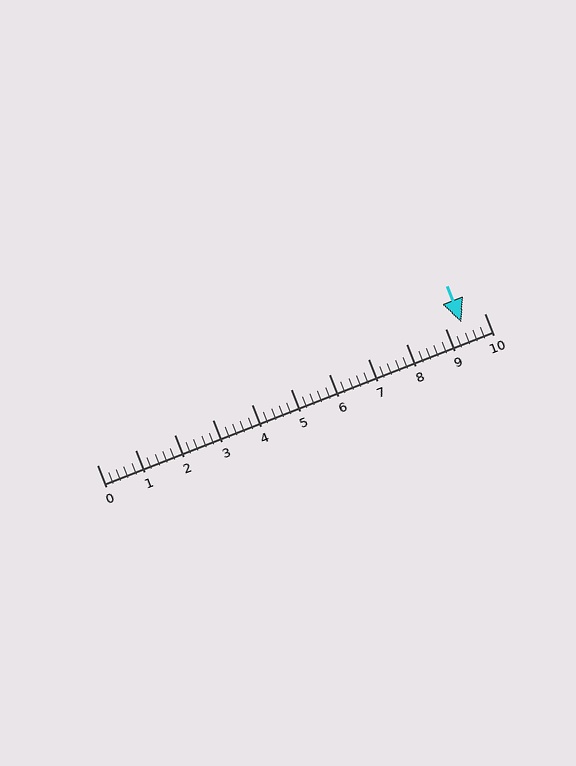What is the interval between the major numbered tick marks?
The major tick marks are spaced 1 units apart.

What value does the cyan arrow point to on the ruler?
The cyan arrow points to approximately 9.4.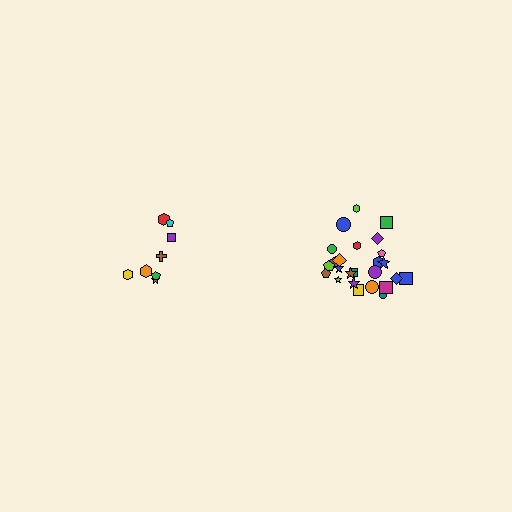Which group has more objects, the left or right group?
The right group.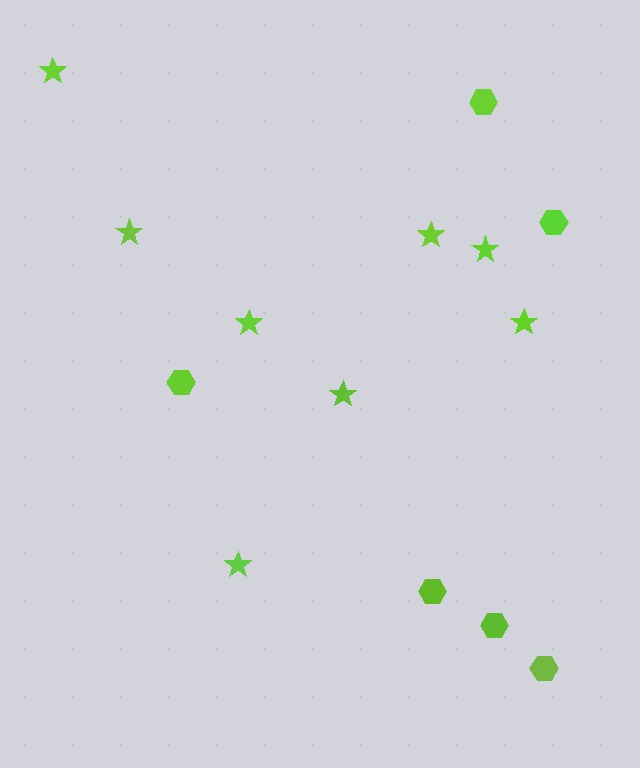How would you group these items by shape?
There are 2 groups: one group of hexagons (6) and one group of stars (8).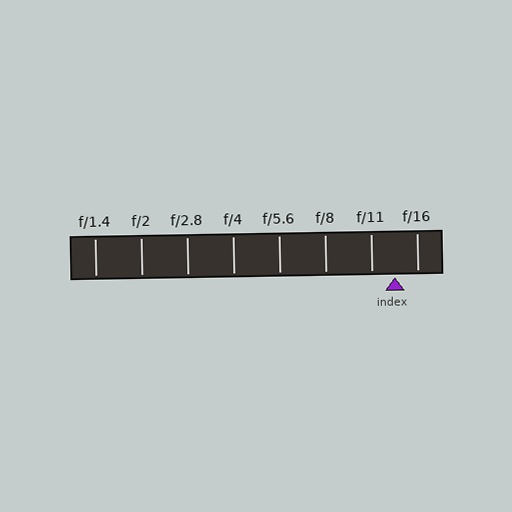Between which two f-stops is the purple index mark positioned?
The index mark is between f/11 and f/16.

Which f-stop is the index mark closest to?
The index mark is closest to f/16.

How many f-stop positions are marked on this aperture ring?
There are 8 f-stop positions marked.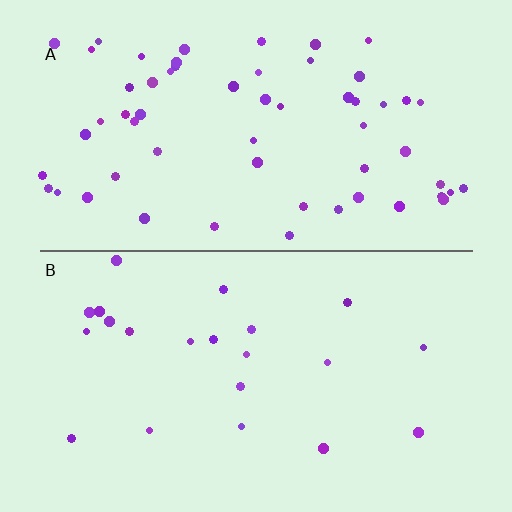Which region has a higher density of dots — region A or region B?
A (the top).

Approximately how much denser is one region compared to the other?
Approximately 2.7× — region A over region B.